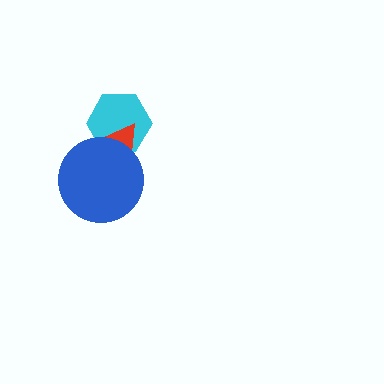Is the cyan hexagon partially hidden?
Yes, it is partially covered by another shape.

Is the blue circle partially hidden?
No, no other shape covers it.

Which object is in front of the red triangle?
The blue circle is in front of the red triangle.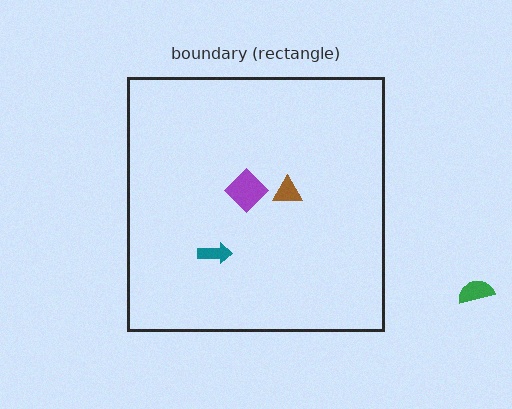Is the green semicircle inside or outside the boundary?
Outside.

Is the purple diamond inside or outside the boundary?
Inside.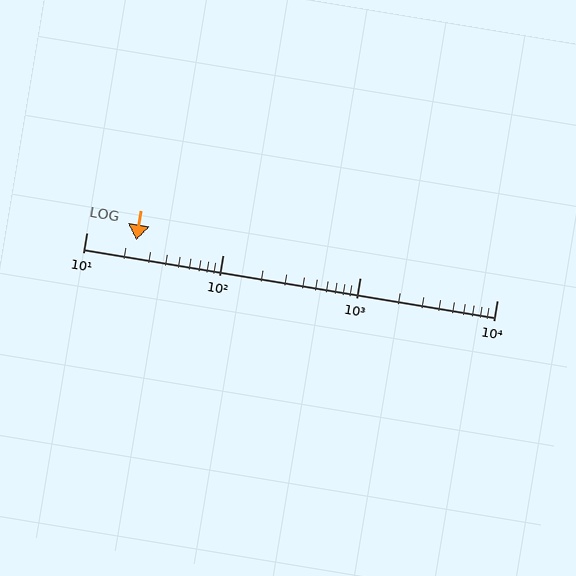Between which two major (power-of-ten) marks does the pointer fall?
The pointer is between 10 and 100.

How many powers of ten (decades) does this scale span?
The scale spans 3 decades, from 10 to 10000.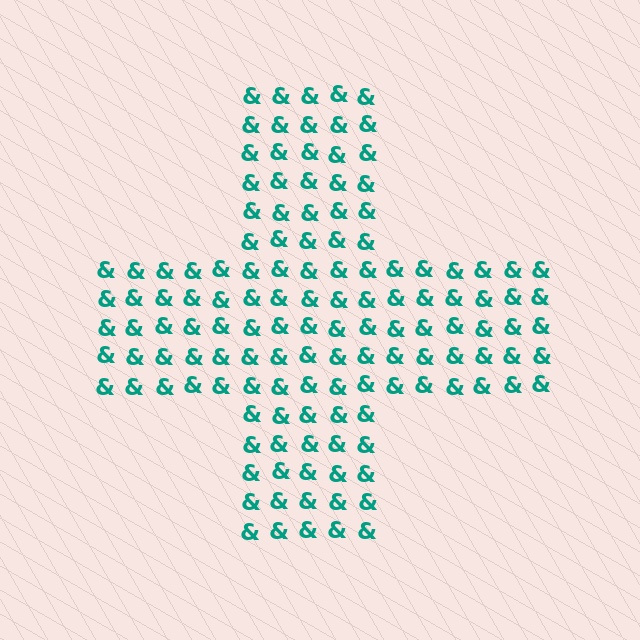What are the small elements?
The small elements are ampersands.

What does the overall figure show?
The overall figure shows a cross.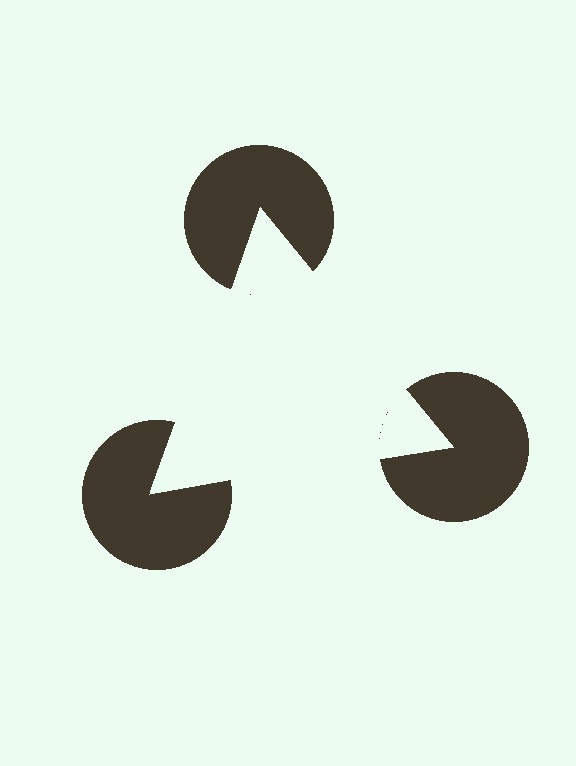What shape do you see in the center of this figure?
An illusory triangle — its edges are inferred from the aligned wedge cuts in the pac-man discs, not physically drawn.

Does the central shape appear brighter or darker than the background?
It typically appears slightly brighter than the background, even though no actual brightness change is drawn.